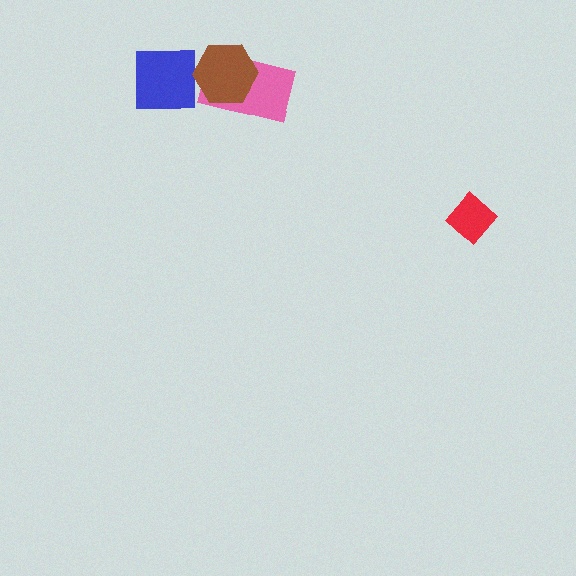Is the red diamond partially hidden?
No, no other shape covers it.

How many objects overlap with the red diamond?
0 objects overlap with the red diamond.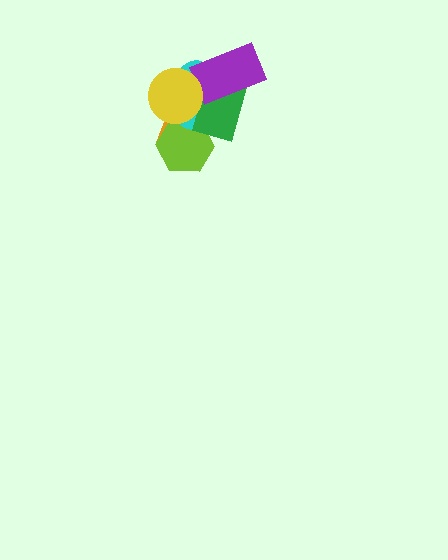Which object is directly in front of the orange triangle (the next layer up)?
The lime hexagon is directly in front of the orange triangle.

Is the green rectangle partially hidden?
Yes, it is partially covered by another shape.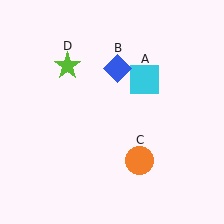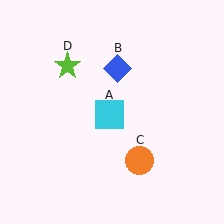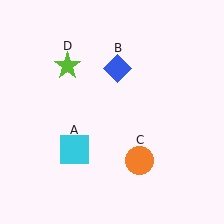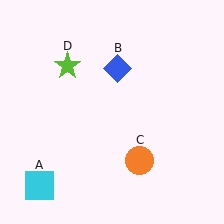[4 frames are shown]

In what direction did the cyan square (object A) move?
The cyan square (object A) moved down and to the left.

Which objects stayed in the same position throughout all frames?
Blue diamond (object B) and orange circle (object C) and lime star (object D) remained stationary.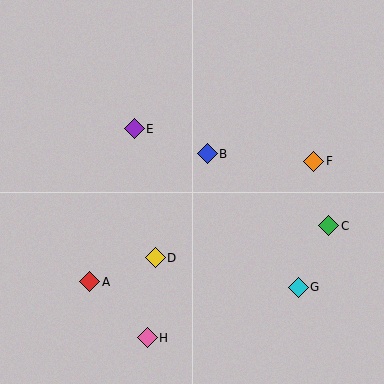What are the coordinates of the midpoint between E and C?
The midpoint between E and C is at (232, 177).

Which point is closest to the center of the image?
Point B at (207, 154) is closest to the center.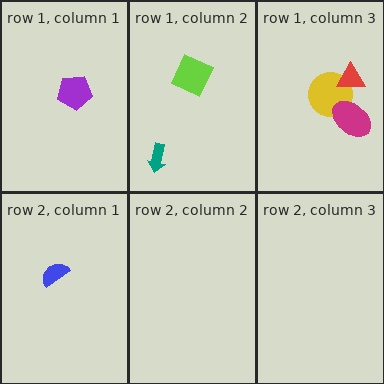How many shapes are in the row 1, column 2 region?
2.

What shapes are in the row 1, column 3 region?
The yellow circle, the magenta ellipse, the red triangle.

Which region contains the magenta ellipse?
The row 1, column 3 region.